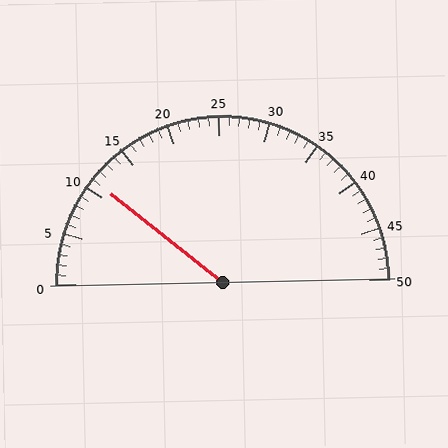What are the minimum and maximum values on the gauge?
The gauge ranges from 0 to 50.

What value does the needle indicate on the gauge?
The needle indicates approximately 11.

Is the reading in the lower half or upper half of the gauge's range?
The reading is in the lower half of the range (0 to 50).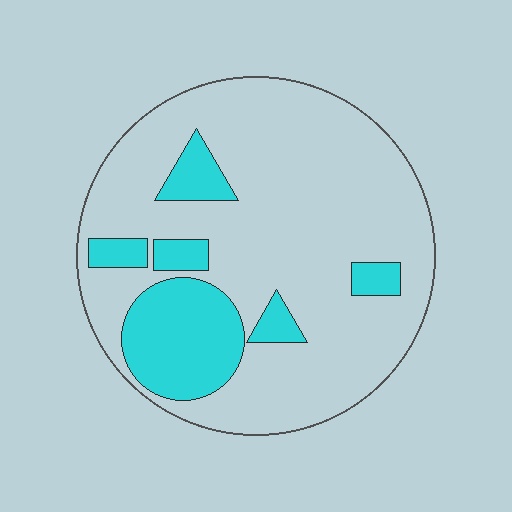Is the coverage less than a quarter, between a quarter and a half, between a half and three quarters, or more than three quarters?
Less than a quarter.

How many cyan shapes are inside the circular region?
6.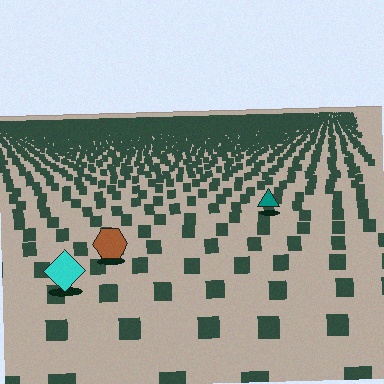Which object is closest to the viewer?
The cyan diamond is closest. The texture marks near it are larger and more spread out.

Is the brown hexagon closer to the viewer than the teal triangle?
Yes. The brown hexagon is closer — you can tell from the texture gradient: the ground texture is coarser near it.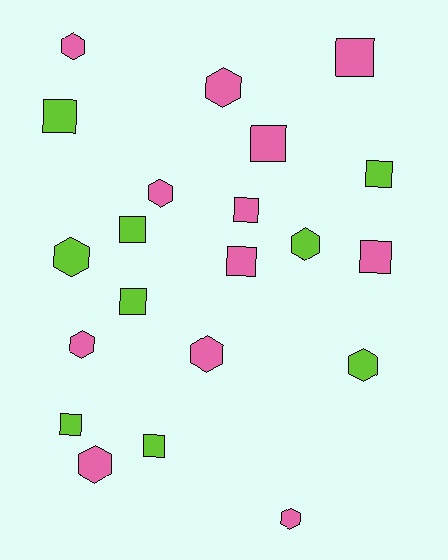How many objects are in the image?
There are 21 objects.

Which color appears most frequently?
Pink, with 12 objects.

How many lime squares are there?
There are 6 lime squares.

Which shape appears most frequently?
Square, with 11 objects.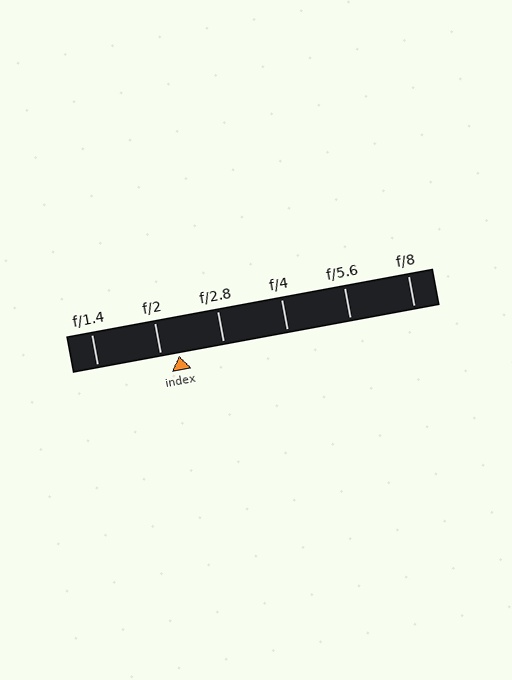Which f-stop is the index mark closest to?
The index mark is closest to f/2.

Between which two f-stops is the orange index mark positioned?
The index mark is between f/2 and f/2.8.